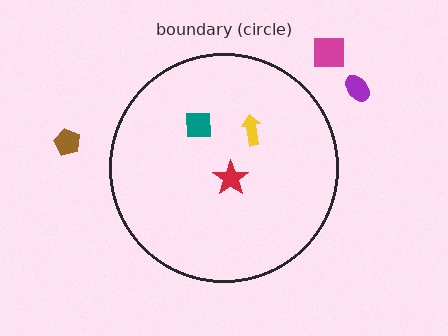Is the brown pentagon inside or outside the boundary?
Outside.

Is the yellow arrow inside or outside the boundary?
Inside.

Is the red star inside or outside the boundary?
Inside.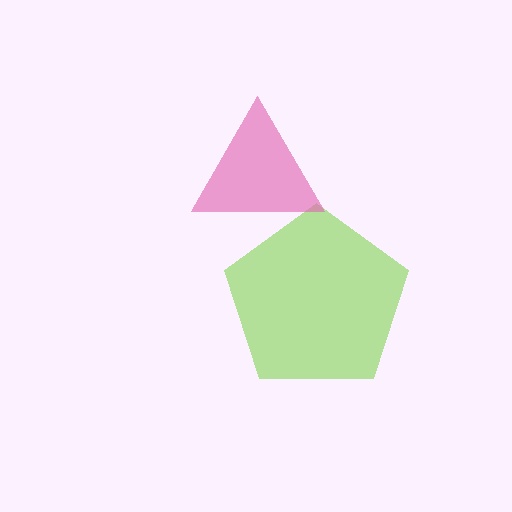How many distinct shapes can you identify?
There are 2 distinct shapes: a lime pentagon, a pink triangle.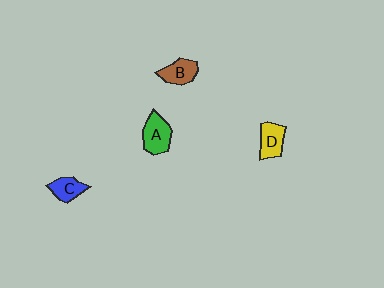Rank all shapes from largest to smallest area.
From largest to smallest: A (green), D (yellow), B (brown), C (blue).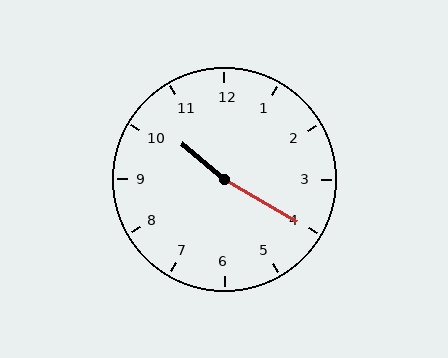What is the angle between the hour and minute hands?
Approximately 170 degrees.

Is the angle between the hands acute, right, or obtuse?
It is obtuse.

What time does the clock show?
10:20.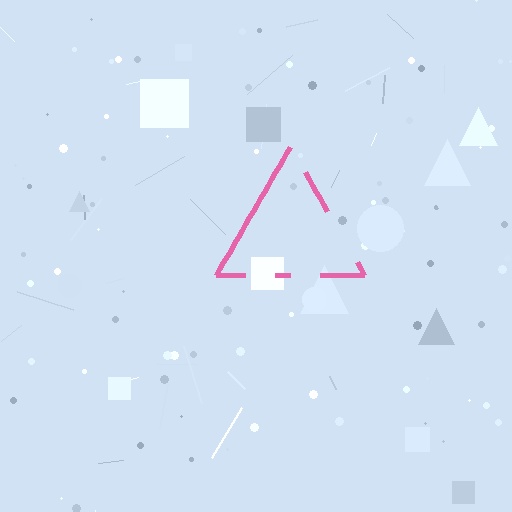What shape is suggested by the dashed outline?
The dashed outline suggests a triangle.